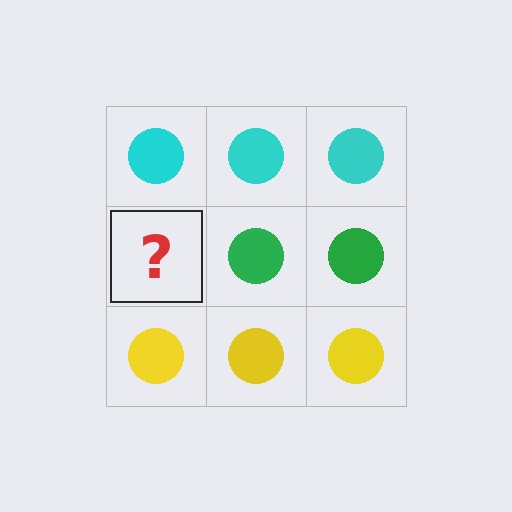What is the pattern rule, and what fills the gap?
The rule is that each row has a consistent color. The gap should be filled with a green circle.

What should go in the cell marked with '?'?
The missing cell should contain a green circle.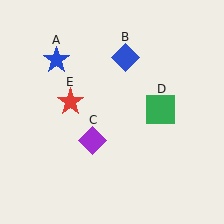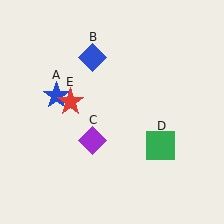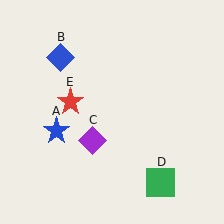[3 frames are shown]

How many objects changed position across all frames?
3 objects changed position: blue star (object A), blue diamond (object B), green square (object D).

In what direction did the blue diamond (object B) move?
The blue diamond (object B) moved left.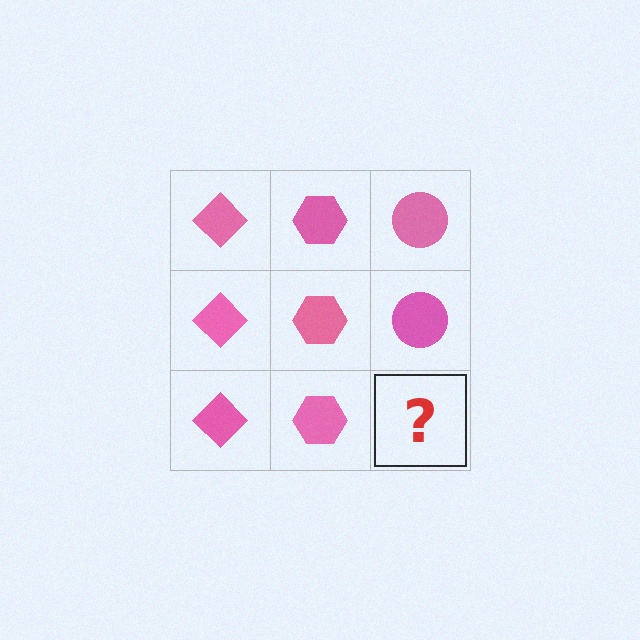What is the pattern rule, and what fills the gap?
The rule is that each column has a consistent shape. The gap should be filled with a pink circle.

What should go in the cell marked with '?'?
The missing cell should contain a pink circle.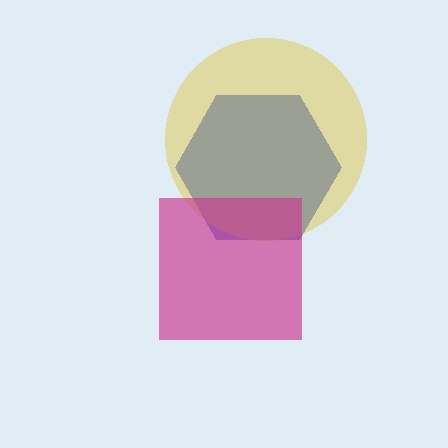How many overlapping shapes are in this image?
There are 3 overlapping shapes in the image.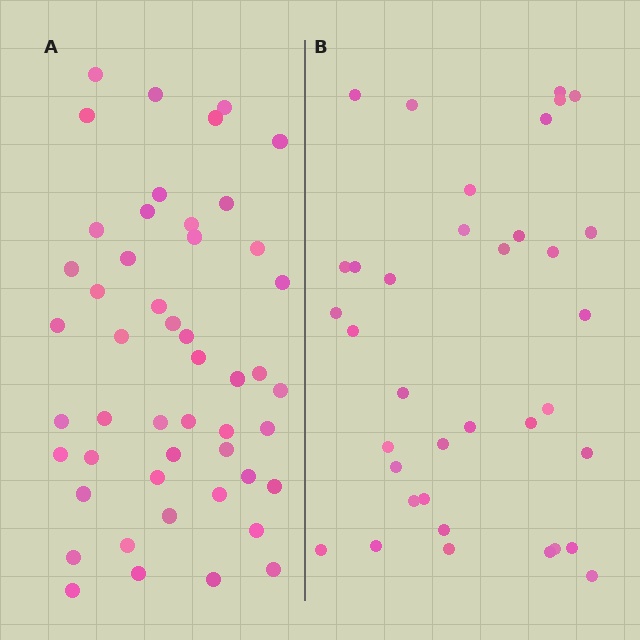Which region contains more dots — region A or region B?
Region A (the left region) has more dots.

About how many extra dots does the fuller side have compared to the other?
Region A has approximately 15 more dots than region B.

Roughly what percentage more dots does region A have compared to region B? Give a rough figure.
About 35% more.